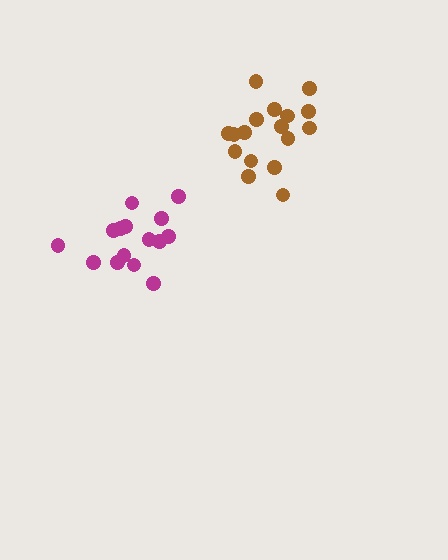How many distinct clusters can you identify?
There are 2 distinct clusters.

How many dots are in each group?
Group 1: 15 dots, Group 2: 18 dots (33 total).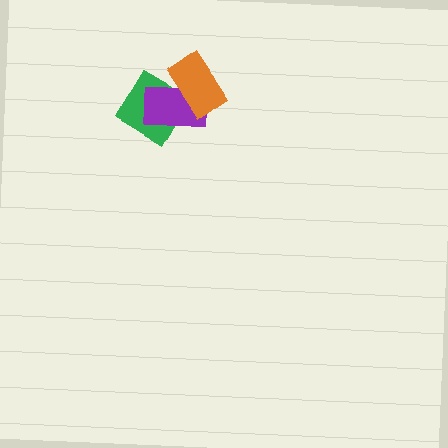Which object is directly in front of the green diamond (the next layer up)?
The purple rectangle is directly in front of the green diamond.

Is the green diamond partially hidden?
Yes, it is partially covered by another shape.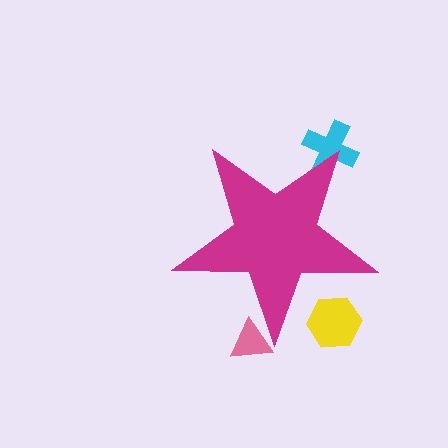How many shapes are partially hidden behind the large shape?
3 shapes are partially hidden.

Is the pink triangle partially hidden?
Yes, the pink triangle is partially hidden behind the magenta star.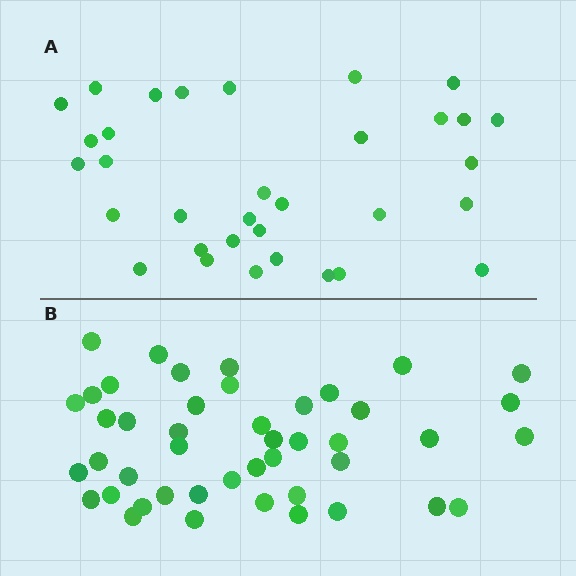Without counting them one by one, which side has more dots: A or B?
Region B (the bottom region) has more dots.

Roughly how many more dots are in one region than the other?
Region B has roughly 12 or so more dots than region A.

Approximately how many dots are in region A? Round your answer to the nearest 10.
About 30 dots. (The exact count is 33, which rounds to 30.)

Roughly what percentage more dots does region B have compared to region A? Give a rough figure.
About 35% more.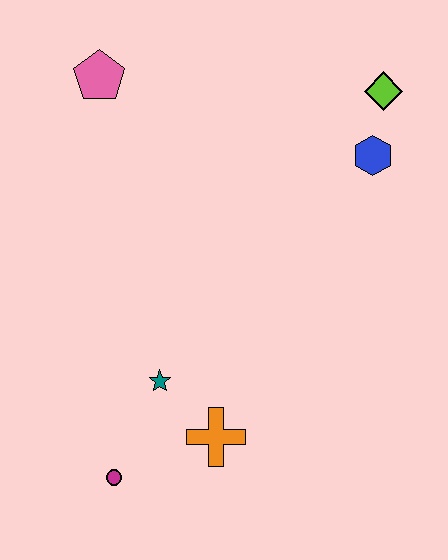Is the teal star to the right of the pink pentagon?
Yes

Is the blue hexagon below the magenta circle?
No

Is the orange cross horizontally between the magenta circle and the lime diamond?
Yes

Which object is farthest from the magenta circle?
The lime diamond is farthest from the magenta circle.